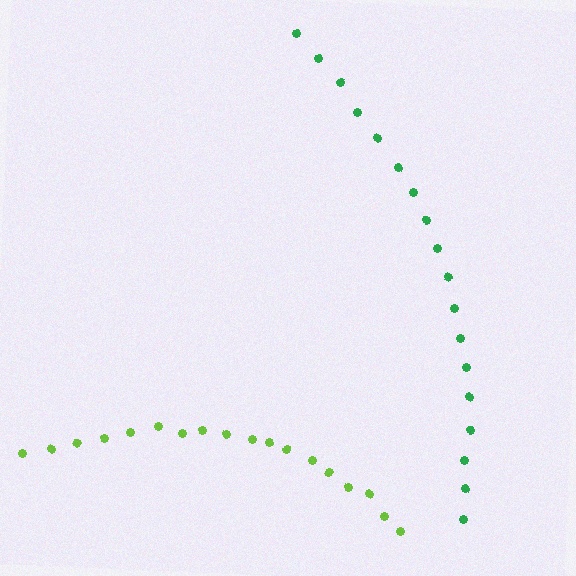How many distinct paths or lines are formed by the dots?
There are 2 distinct paths.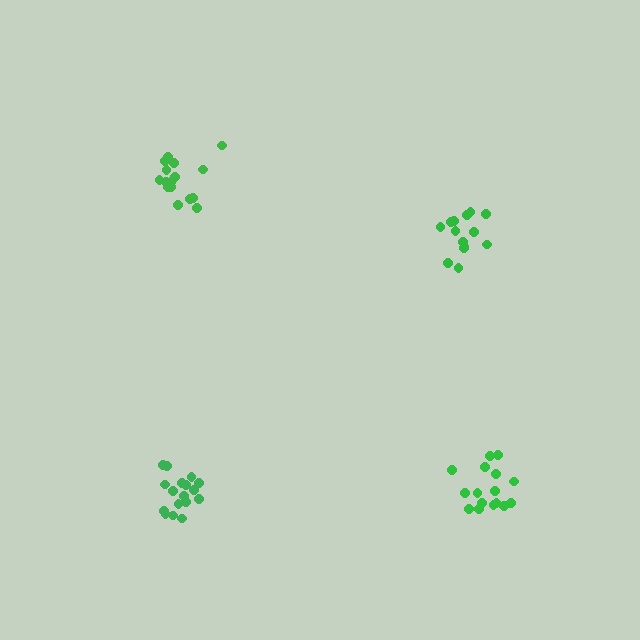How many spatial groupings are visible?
There are 4 spatial groupings.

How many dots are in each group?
Group 1: 17 dots, Group 2: 16 dots, Group 3: 16 dots, Group 4: 15 dots (64 total).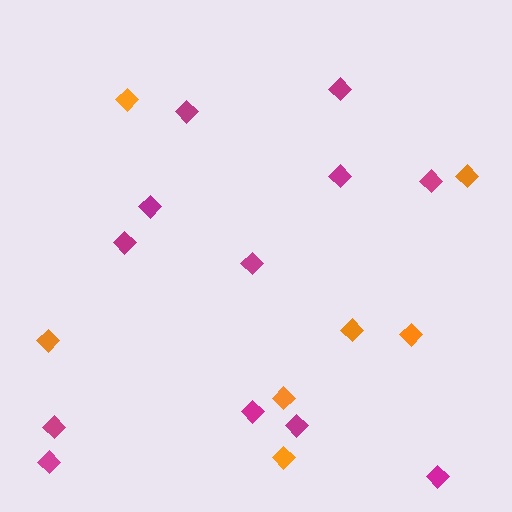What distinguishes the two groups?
There are 2 groups: one group of orange diamonds (7) and one group of magenta diamonds (12).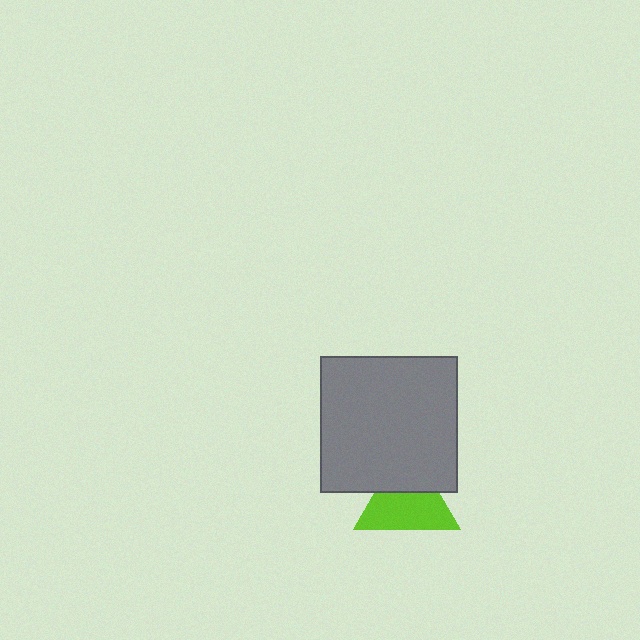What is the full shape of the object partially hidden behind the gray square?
The partially hidden object is a lime triangle.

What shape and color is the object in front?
The object in front is a gray square.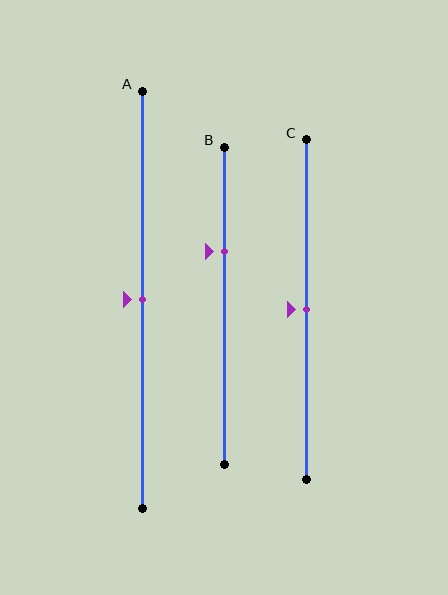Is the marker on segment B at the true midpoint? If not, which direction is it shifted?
No, the marker on segment B is shifted upward by about 17% of the segment length.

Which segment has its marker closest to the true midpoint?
Segment A has its marker closest to the true midpoint.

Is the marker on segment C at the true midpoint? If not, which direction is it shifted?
Yes, the marker on segment C is at the true midpoint.